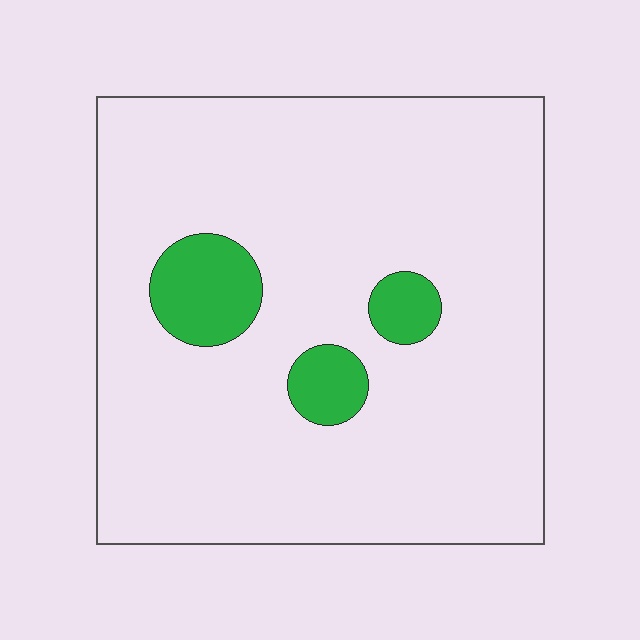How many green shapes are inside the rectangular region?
3.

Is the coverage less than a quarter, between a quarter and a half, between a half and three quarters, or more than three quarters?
Less than a quarter.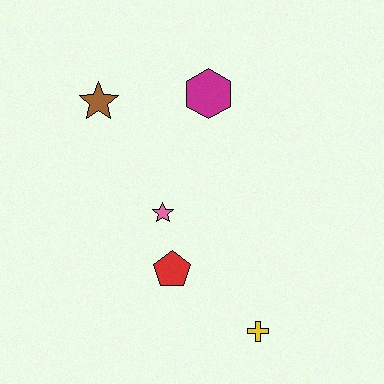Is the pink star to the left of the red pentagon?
Yes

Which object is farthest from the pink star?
The yellow cross is farthest from the pink star.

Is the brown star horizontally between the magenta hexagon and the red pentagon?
No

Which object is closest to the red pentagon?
The pink star is closest to the red pentagon.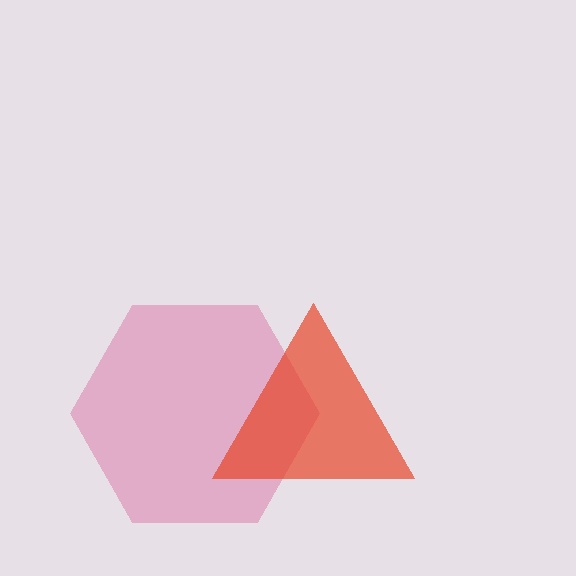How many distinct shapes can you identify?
There are 2 distinct shapes: a pink hexagon, a red triangle.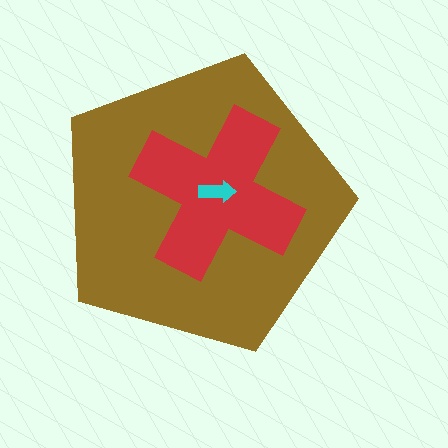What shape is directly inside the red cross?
The cyan arrow.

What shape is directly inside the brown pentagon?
The red cross.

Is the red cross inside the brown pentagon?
Yes.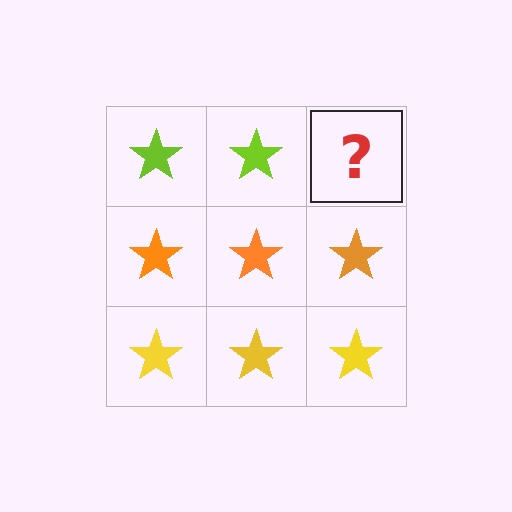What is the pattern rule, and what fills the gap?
The rule is that each row has a consistent color. The gap should be filled with a lime star.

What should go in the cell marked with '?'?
The missing cell should contain a lime star.